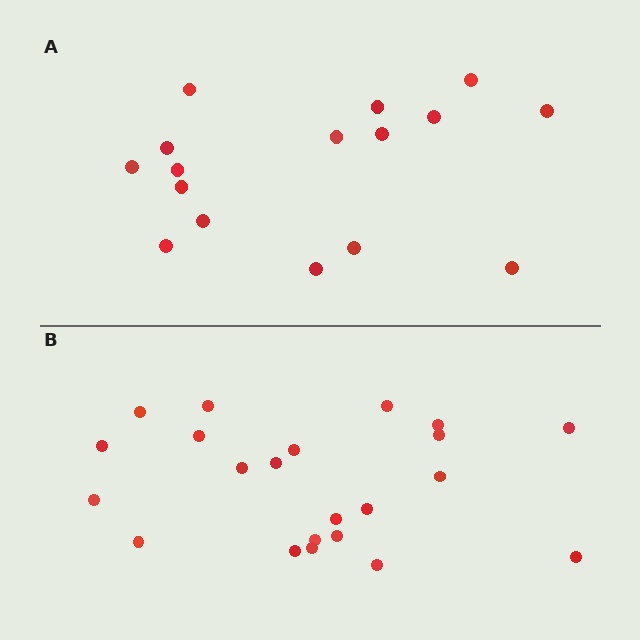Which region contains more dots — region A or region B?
Region B (the bottom region) has more dots.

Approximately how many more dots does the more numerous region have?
Region B has about 6 more dots than region A.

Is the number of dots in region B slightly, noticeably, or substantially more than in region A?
Region B has noticeably more, but not dramatically so. The ratio is roughly 1.4 to 1.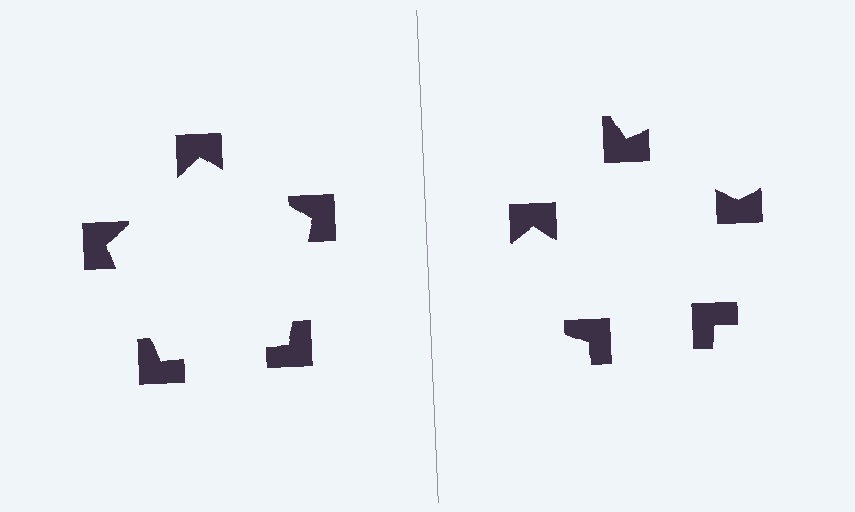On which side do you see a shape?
An illusory pentagon appears on the left side. On the right side the wedge cuts are rotated, so no coherent shape forms.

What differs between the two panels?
The notched squares are positioned identically on both sides; only the wedge orientations differ. On the left they align to a pentagon; on the right they are misaligned.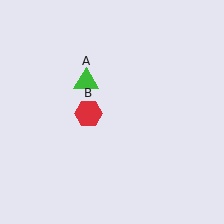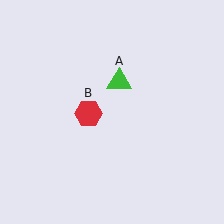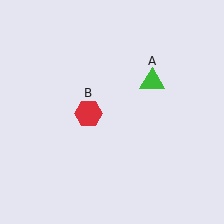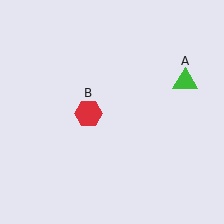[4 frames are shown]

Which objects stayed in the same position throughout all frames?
Red hexagon (object B) remained stationary.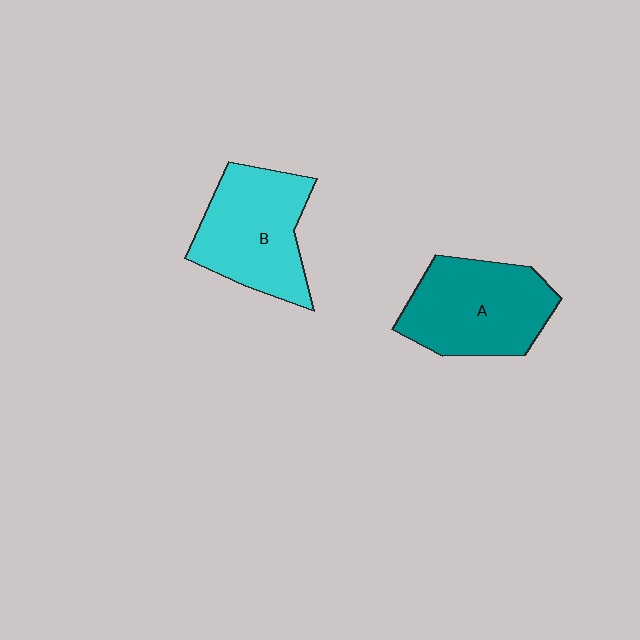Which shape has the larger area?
Shape A (teal).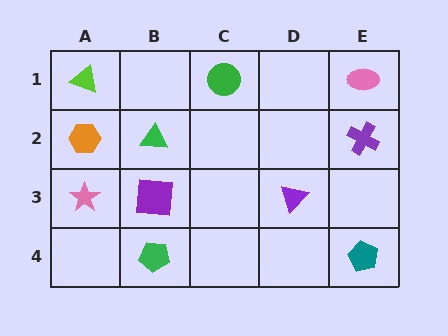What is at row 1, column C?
A green circle.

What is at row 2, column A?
An orange hexagon.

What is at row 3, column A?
A pink star.